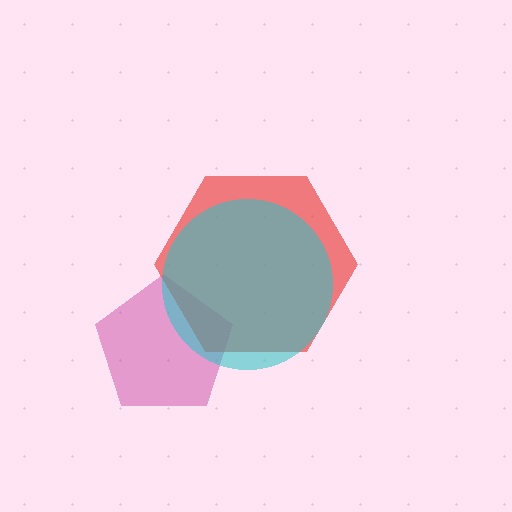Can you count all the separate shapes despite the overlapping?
Yes, there are 3 separate shapes.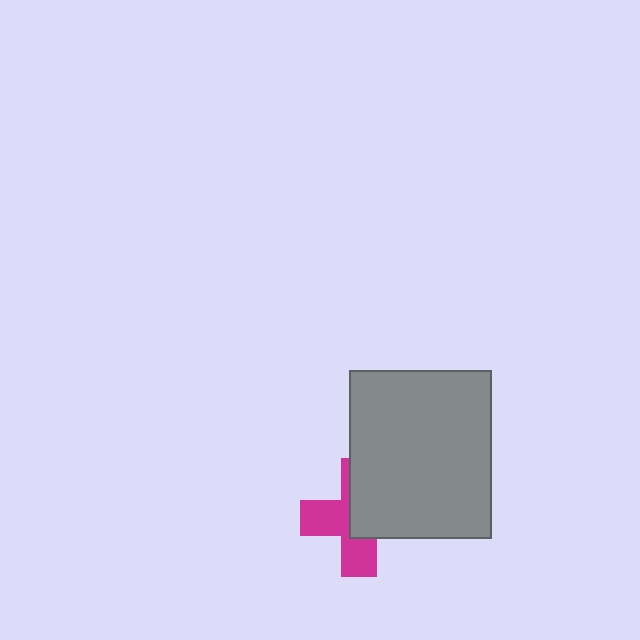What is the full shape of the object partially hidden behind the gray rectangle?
The partially hidden object is a magenta cross.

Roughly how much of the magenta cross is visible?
About half of it is visible (roughly 48%).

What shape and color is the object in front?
The object in front is a gray rectangle.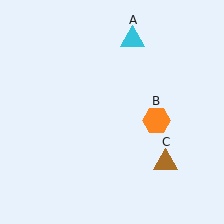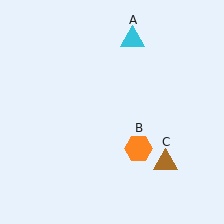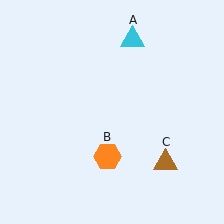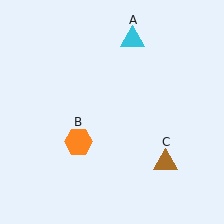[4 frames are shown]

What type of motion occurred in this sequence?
The orange hexagon (object B) rotated clockwise around the center of the scene.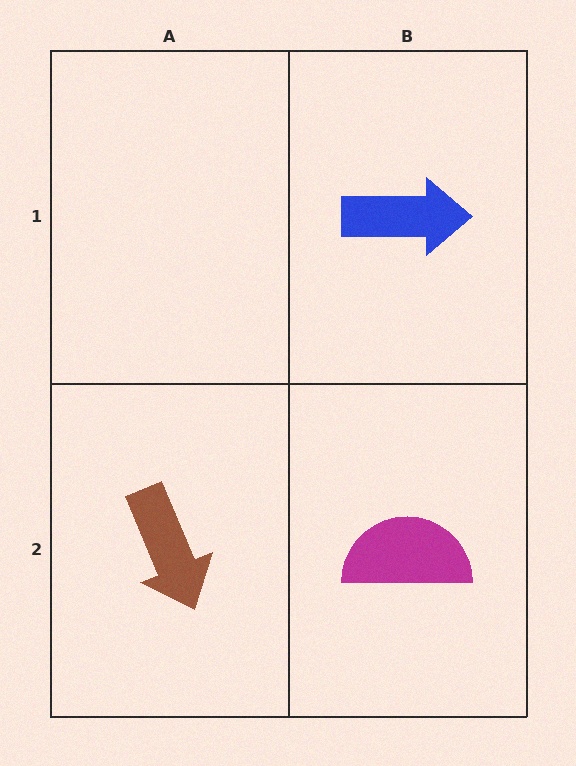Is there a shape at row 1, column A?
No, that cell is empty.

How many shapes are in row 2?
2 shapes.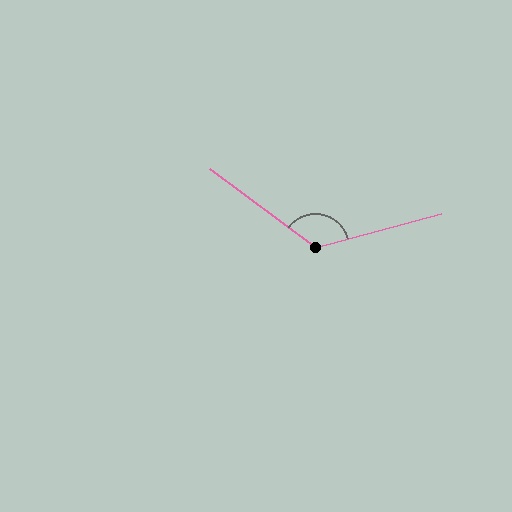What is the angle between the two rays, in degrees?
Approximately 129 degrees.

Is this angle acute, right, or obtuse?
It is obtuse.